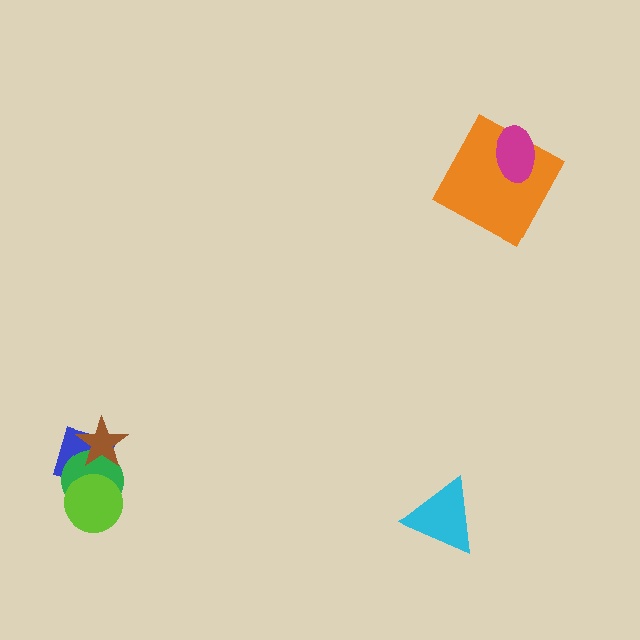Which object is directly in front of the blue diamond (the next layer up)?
The green circle is directly in front of the blue diamond.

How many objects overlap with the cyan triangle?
0 objects overlap with the cyan triangle.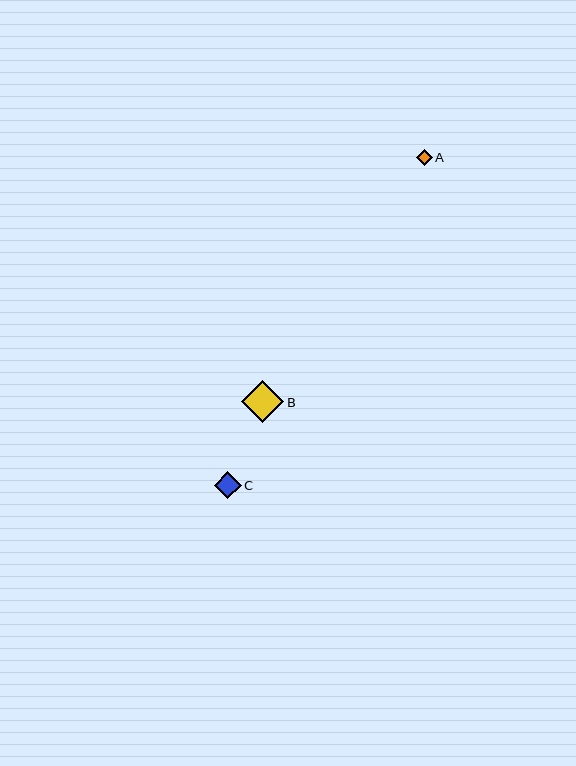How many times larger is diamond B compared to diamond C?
Diamond B is approximately 1.6 times the size of diamond C.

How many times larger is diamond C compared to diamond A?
Diamond C is approximately 1.7 times the size of diamond A.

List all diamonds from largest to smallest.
From largest to smallest: B, C, A.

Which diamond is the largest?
Diamond B is the largest with a size of approximately 42 pixels.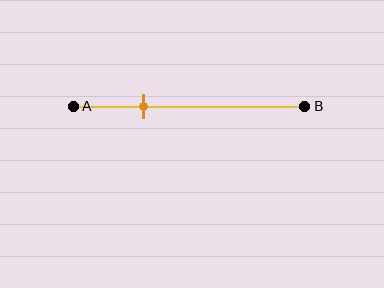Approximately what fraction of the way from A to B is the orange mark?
The orange mark is approximately 30% of the way from A to B.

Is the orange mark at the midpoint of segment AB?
No, the mark is at about 30% from A, not at the 50% midpoint.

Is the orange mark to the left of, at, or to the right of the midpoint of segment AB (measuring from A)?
The orange mark is to the left of the midpoint of segment AB.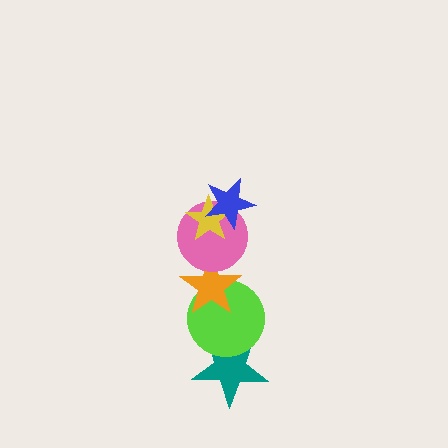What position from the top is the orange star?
The orange star is 4th from the top.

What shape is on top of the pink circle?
The yellow star is on top of the pink circle.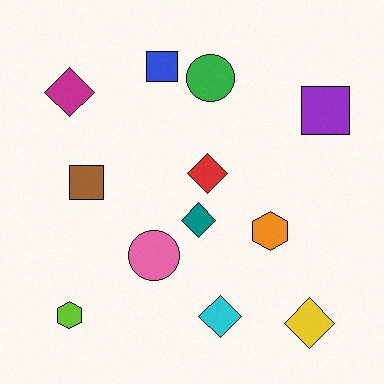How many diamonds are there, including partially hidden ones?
There are 5 diamonds.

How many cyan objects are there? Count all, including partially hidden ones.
There is 1 cyan object.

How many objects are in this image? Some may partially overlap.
There are 12 objects.